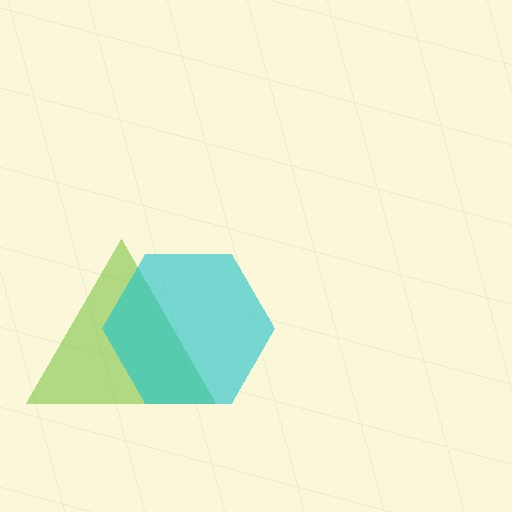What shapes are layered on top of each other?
The layered shapes are: a lime triangle, a cyan hexagon.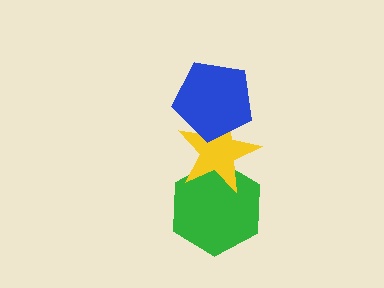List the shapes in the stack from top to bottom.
From top to bottom: the blue pentagon, the yellow star, the green hexagon.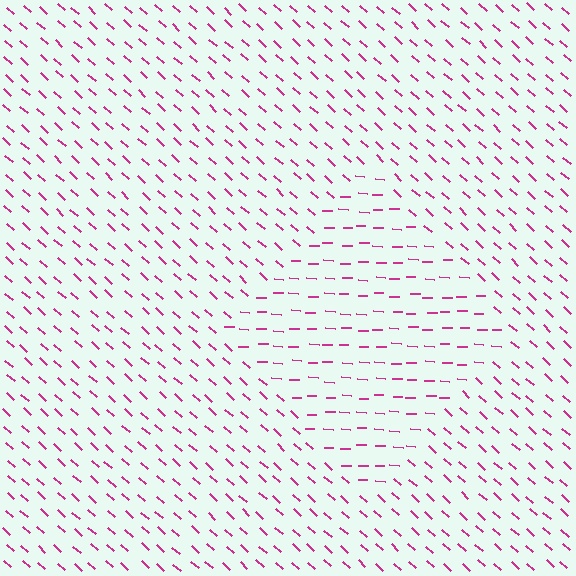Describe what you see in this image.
The image is filled with small magenta line segments. A diamond region in the image has lines oriented differently from the surrounding lines, creating a visible texture boundary.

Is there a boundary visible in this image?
Yes, there is a texture boundary formed by a change in line orientation.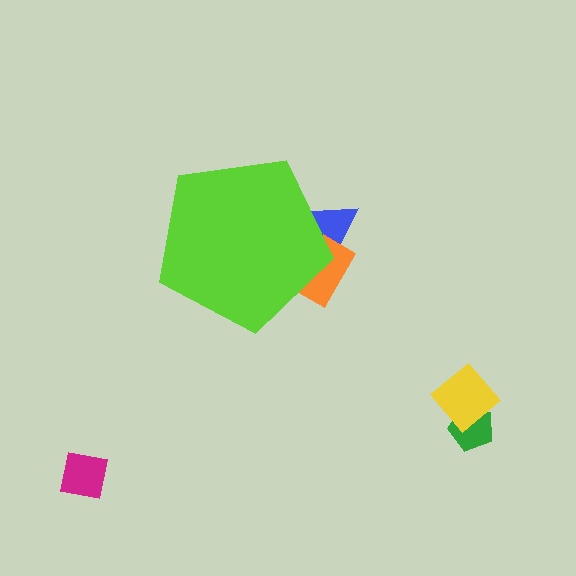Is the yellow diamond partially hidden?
No, the yellow diamond is fully visible.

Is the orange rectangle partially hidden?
Yes, the orange rectangle is partially hidden behind the lime pentagon.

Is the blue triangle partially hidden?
Yes, the blue triangle is partially hidden behind the lime pentagon.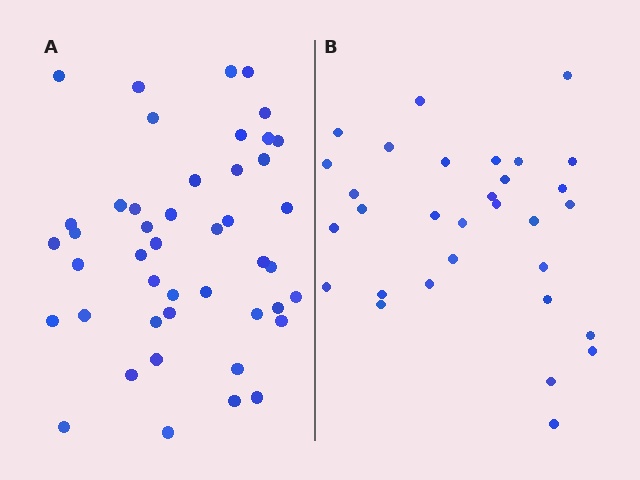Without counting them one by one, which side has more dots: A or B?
Region A (the left region) has more dots.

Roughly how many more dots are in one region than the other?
Region A has approximately 15 more dots than region B.